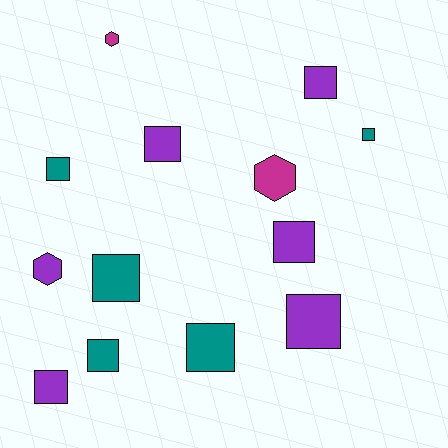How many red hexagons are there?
There are no red hexagons.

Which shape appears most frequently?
Square, with 10 objects.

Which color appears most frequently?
Purple, with 6 objects.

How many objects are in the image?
There are 13 objects.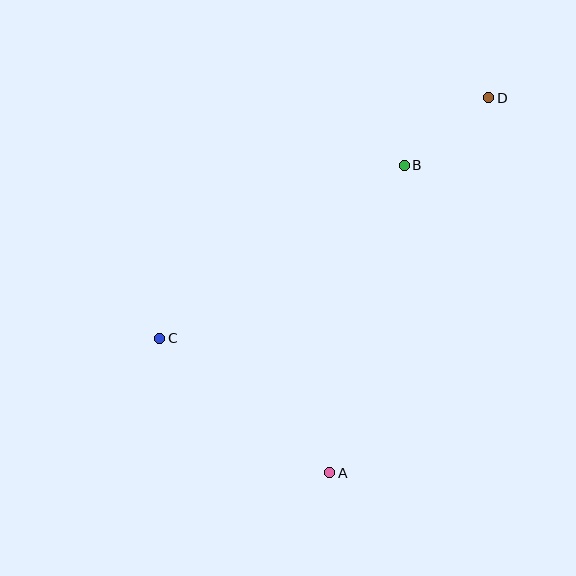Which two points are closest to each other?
Points B and D are closest to each other.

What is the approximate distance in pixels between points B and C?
The distance between B and C is approximately 299 pixels.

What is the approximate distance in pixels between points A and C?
The distance between A and C is approximately 217 pixels.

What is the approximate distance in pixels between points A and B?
The distance between A and B is approximately 316 pixels.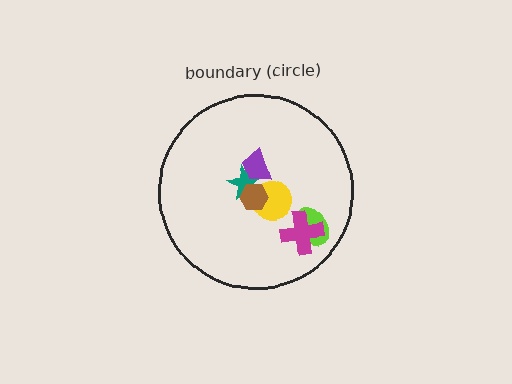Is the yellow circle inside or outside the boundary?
Inside.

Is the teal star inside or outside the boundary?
Inside.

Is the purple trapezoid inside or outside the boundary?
Inside.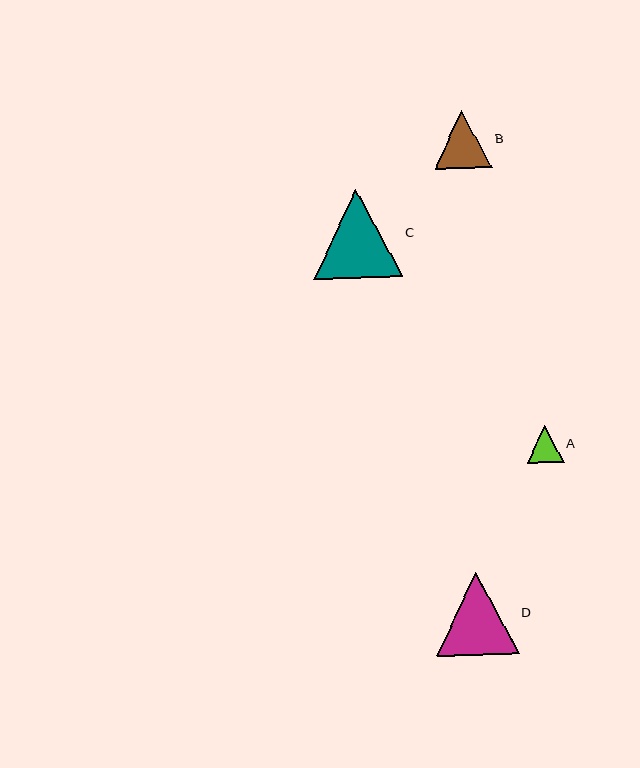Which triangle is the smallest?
Triangle A is the smallest with a size of approximately 37 pixels.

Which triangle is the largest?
Triangle C is the largest with a size of approximately 90 pixels.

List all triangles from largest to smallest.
From largest to smallest: C, D, B, A.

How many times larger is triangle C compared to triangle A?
Triangle C is approximately 2.4 times the size of triangle A.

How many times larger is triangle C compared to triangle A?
Triangle C is approximately 2.4 times the size of triangle A.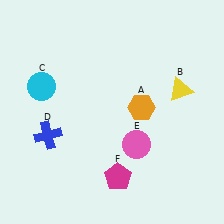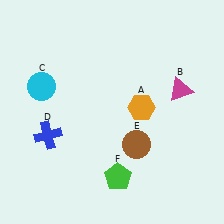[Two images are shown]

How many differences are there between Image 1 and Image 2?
There are 3 differences between the two images.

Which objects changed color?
B changed from yellow to magenta. E changed from pink to brown. F changed from magenta to green.